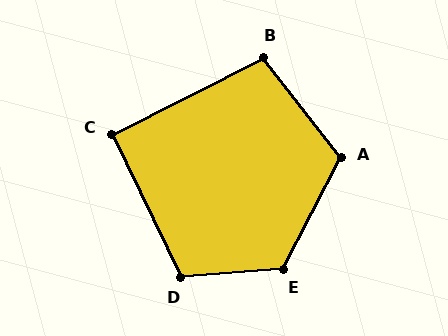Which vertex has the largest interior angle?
E, at approximately 122 degrees.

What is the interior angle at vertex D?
Approximately 112 degrees (obtuse).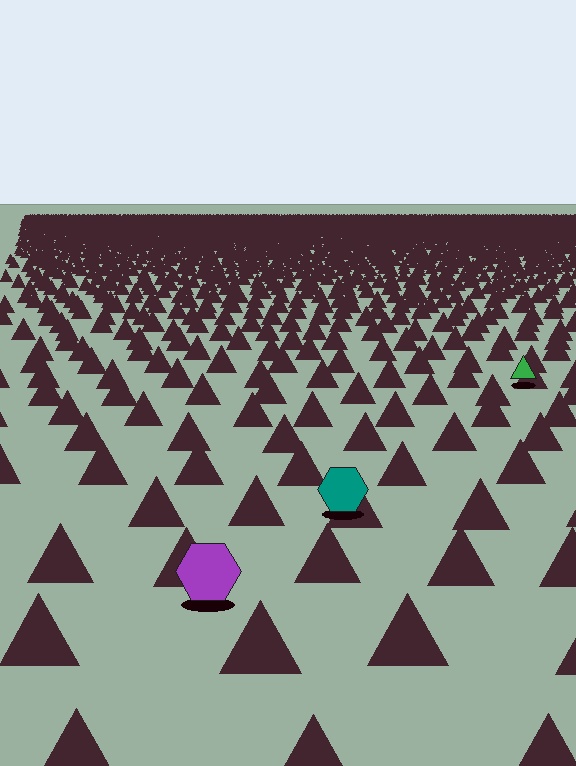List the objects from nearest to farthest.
From nearest to farthest: the purple hexagon, the teal hexagon, the green triangle.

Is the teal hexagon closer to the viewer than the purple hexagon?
No. The purple hexagon is closer — you can tell from the texture gradient: the ground texture is coarser near it.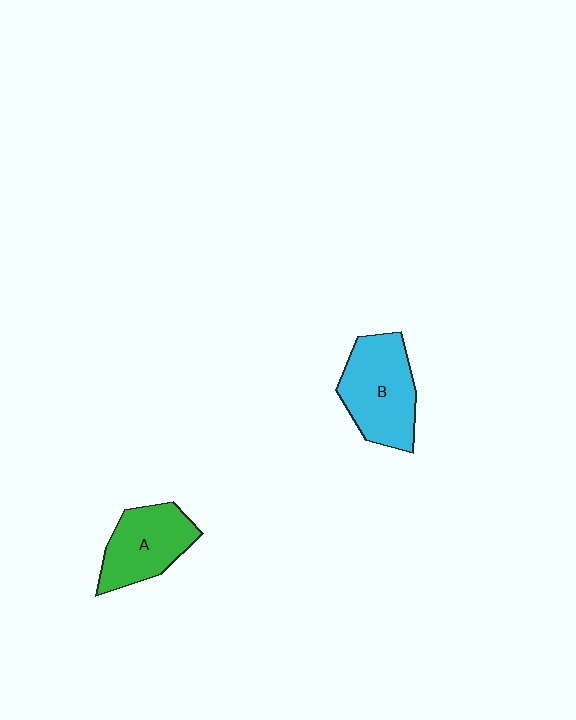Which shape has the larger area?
Shape B (cyan).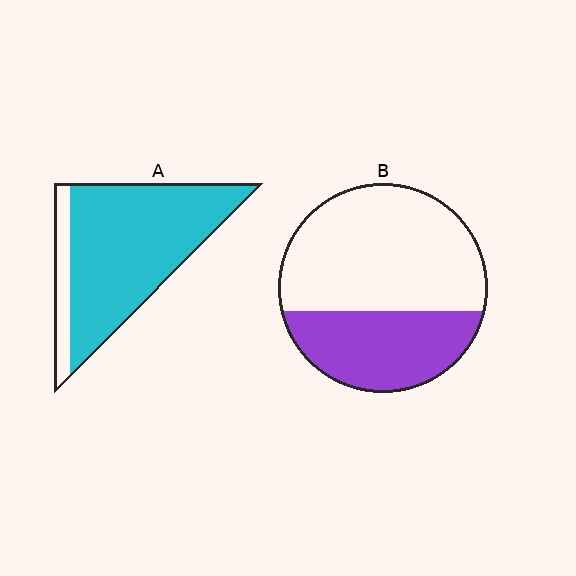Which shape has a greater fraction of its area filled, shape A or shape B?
Shape A.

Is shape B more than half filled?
No.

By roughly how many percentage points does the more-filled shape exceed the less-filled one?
By roughly 50 percentage points (A over B).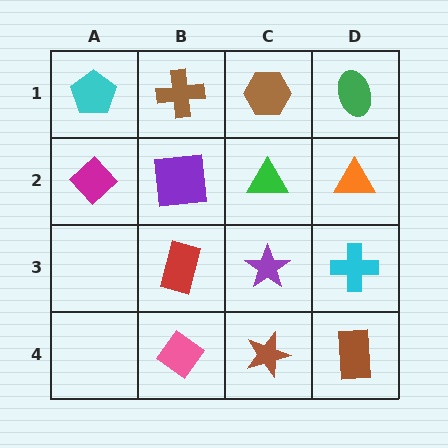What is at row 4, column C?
A brown star.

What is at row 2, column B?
A purple square.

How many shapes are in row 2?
4 shapes.